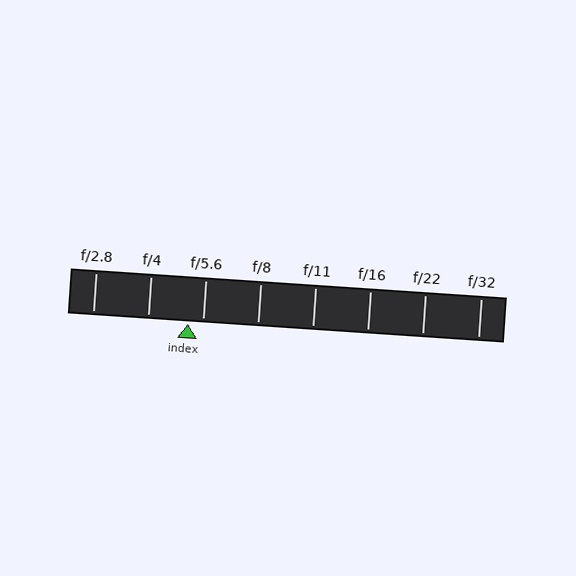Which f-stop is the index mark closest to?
The index mark is closest to f/5.6.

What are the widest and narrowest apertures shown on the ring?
The widest aperture shown is f/2.8 and the narrowest is f/32.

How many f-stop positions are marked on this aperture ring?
There are 8 f-stop positions marked.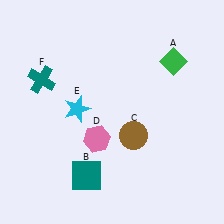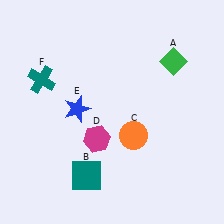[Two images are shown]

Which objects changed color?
C changed from brown to orange. D changed from pink to magenta. E changed from cyan to blue.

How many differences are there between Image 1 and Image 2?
There are 3 differences between the two images.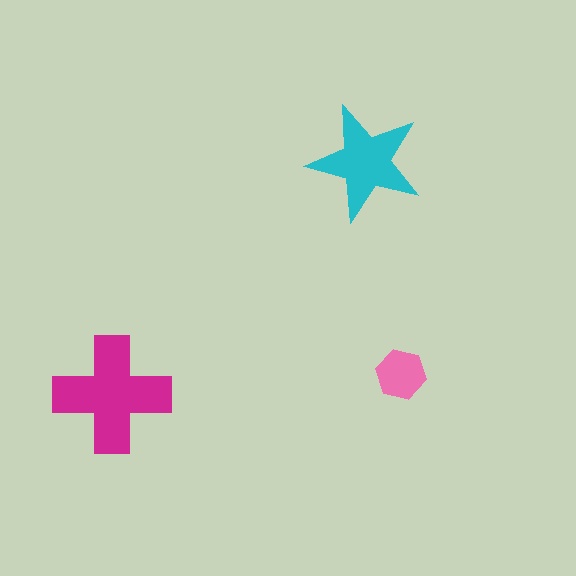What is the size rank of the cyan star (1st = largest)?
2nd.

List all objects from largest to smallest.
The magenta cross, the cyan star, the pink hexagon.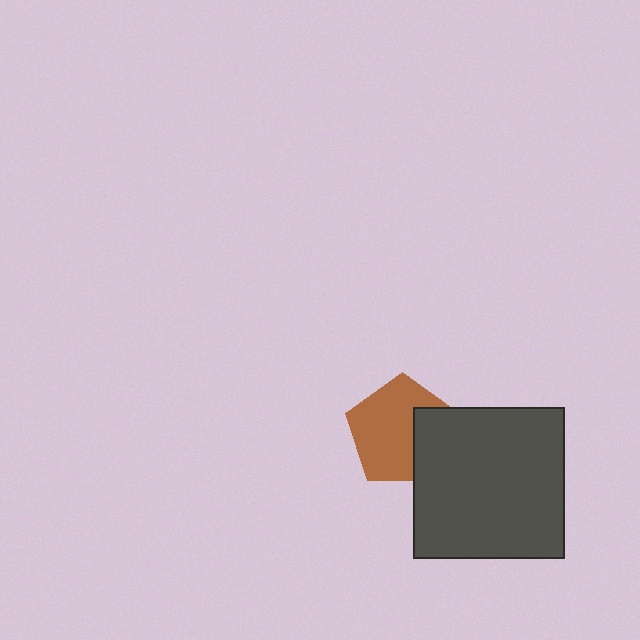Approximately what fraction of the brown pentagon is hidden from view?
Roughly 31% of the brown pentagon is hidden behind the dark gray square.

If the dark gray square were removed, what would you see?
You would see the complete brown pentagon.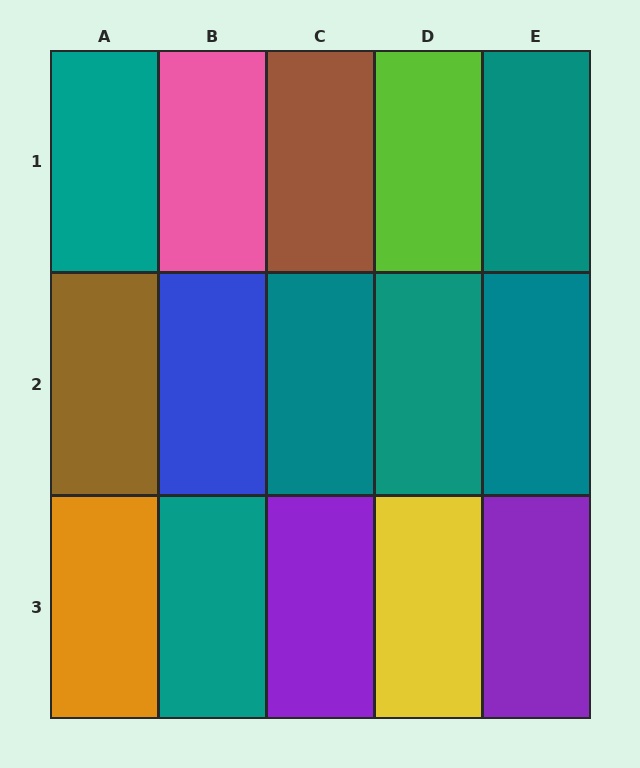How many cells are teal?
6 cells are teal.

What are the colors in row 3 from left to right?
Orange, teal, purple, yellow, purple.